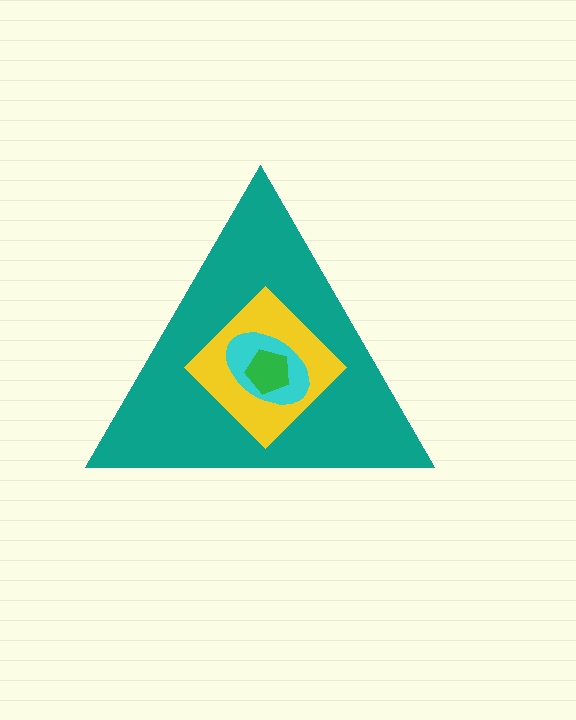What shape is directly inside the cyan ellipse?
The green pentagon.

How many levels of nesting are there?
4.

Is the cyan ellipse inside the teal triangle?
Yes.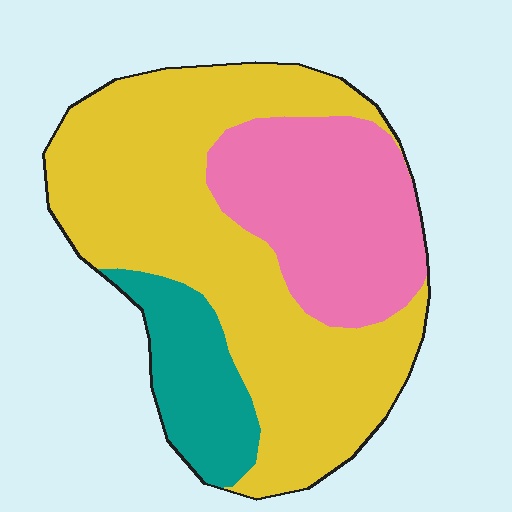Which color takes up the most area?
Yellow, at roughly 60%.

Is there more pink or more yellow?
Yellow.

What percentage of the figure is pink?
Pink takes up between a sixth and a third of the figure.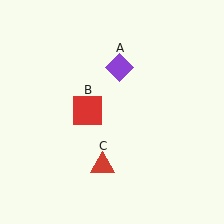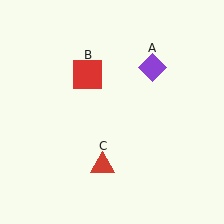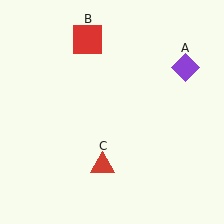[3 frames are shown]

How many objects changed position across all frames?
2 objects changed position: purple diamond (object A), red square (object B).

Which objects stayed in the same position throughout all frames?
Red triangle (object C) remained stationary.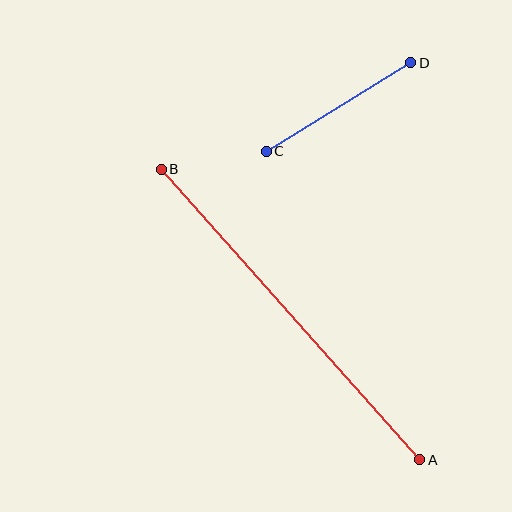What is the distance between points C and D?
The distance is approximately 169 pixels.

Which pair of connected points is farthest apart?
Points A and B are farthest apart.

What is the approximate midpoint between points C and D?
The midpoint is at approximately (338, 107) pixels.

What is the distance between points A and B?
The distance is approximately 389 pixels.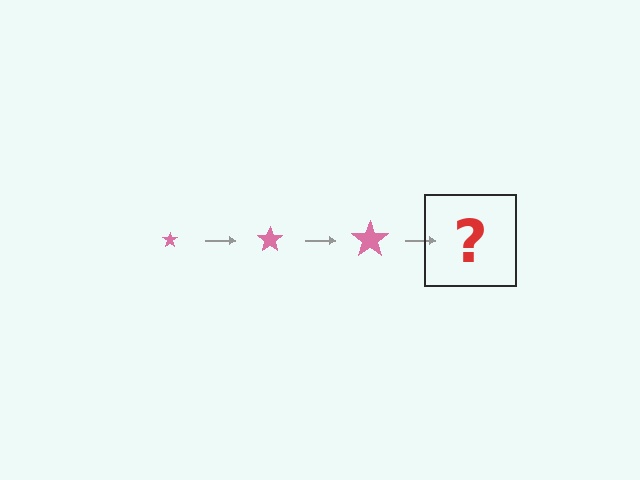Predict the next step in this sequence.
The next step is a pink star, larger than the previous one.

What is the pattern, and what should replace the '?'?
The pattern is that the star gets progressively larger each step. The '?' should be a pink star, larger than the previous one.